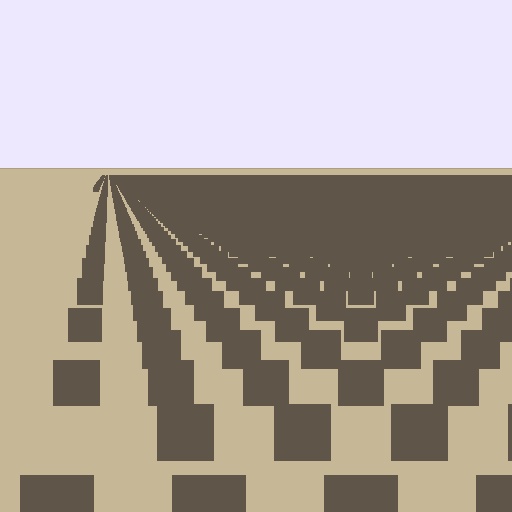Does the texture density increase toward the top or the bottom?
Density increases toward the top.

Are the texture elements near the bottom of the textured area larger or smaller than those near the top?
Larger. Near the bottom, elements are closer to the viewer and appear at a bigger on-screen size.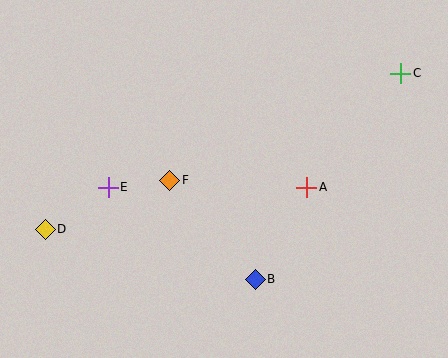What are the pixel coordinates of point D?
Point D is at (45, 229).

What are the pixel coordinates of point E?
Point E is at (108, 187).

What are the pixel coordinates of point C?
Point C is at (401, 73).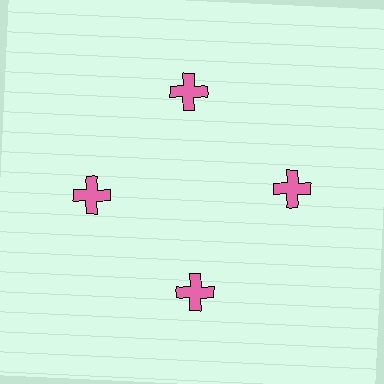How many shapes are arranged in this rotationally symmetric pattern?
There are 4 shapes, arranged in 4 groups of 1.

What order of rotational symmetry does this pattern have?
This pattern has 4-fold rotational symmetry.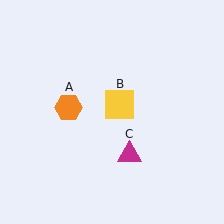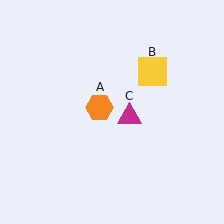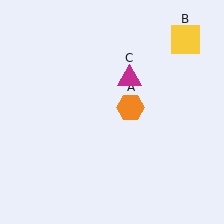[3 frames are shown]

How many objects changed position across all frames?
3 objects changed position: orange hexagon (object A), yellow square (object B), magenta triangle (object C).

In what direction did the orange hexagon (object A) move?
The orange hexagon (object A) moved right.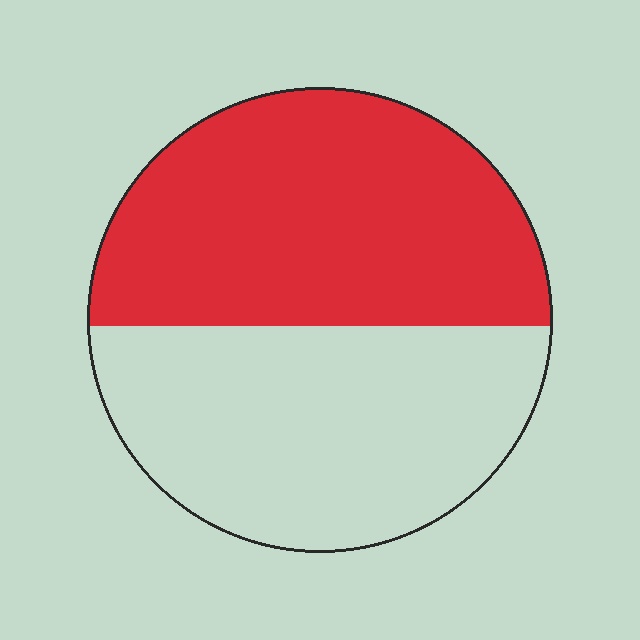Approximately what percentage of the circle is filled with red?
Approximately 50%.